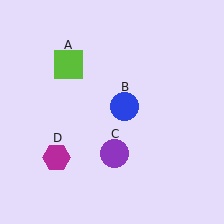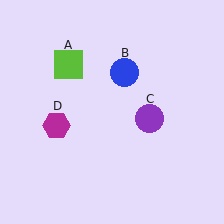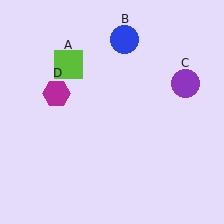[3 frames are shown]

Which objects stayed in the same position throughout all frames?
Lime square (object A) remained stationary.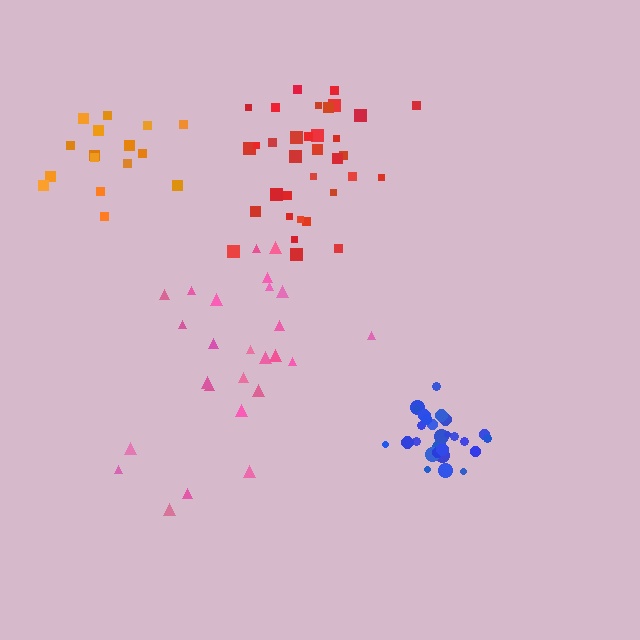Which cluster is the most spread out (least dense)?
Pink.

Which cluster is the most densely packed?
Blue.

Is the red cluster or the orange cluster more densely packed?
Red.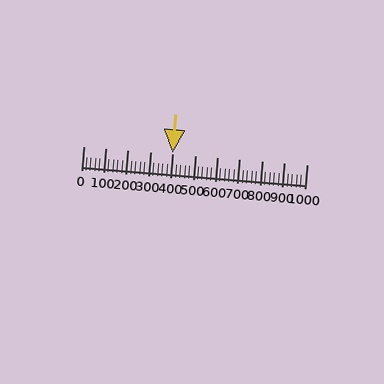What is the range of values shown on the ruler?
The ruler shows values from 0 to 1000.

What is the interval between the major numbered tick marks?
The major tick marks are spaced 100 units apart.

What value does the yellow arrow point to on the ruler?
The yellow arrow points to approximately 400.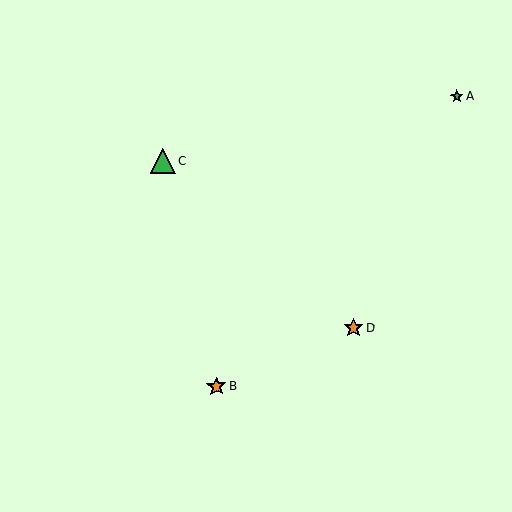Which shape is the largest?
The green triangle (labeled C) is the largest.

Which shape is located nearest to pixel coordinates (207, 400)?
The orange star (labeled B) at (216, 386) is nearest to that location.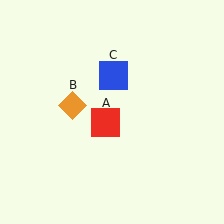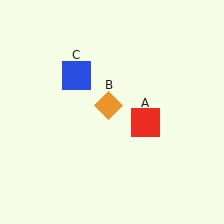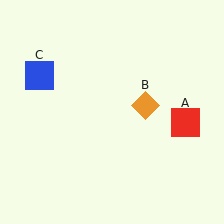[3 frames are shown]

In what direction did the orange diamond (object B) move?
The orange diamond (object B) moved right.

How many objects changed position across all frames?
3 objects changed position: red square (object A), orange diamond (object B), blue square (object C).